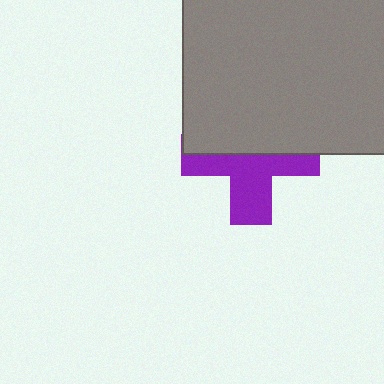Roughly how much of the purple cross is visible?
About half of it is visible (roughly 49%).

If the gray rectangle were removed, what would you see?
You would see the complete purple cross.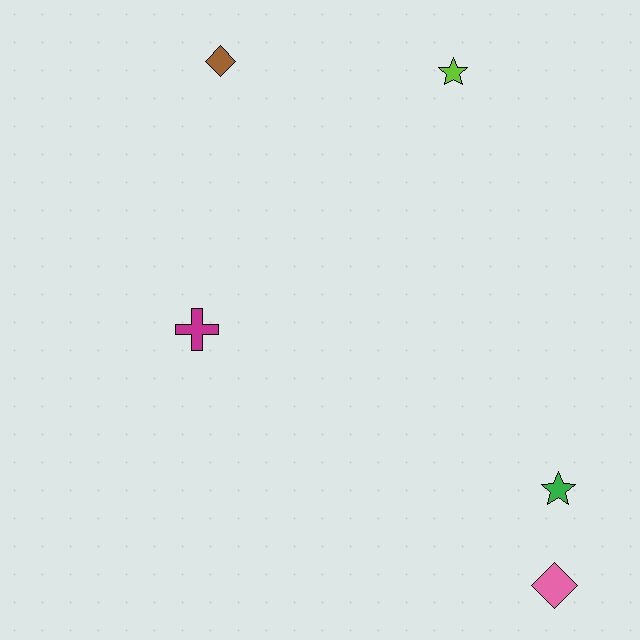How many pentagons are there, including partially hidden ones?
There are no pentagons.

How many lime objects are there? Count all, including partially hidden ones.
There is 1 lime object.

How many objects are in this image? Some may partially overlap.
There are 5 objects.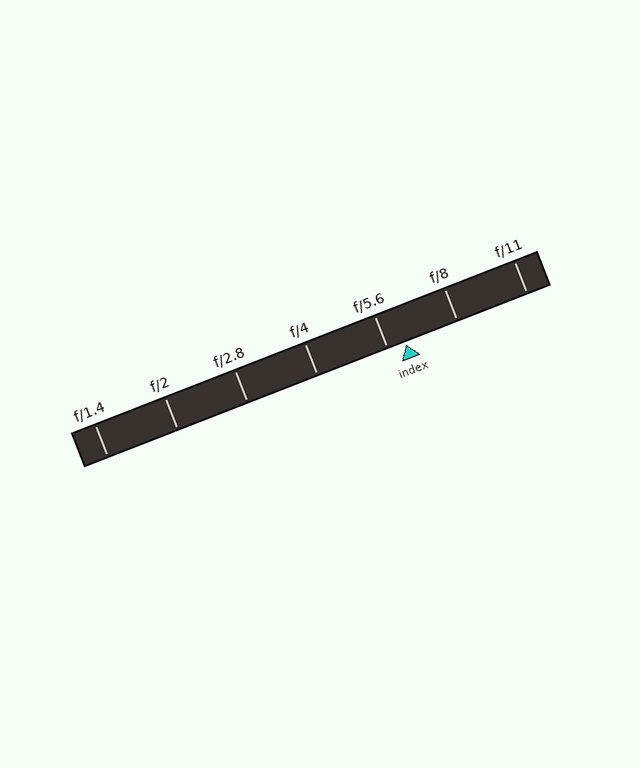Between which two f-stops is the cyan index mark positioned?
The index mark is between f/5.6 and f/8.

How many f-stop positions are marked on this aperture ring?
There are 7 f-stop positions marked.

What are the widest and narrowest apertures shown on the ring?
The widest aperture shown is f/1.4 and the narrowest is f/11.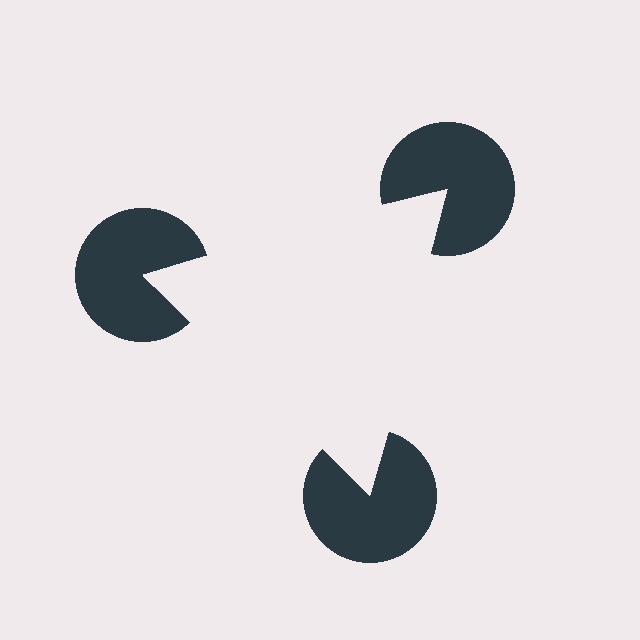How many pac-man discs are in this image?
There are 3 — one at each vertex of the illusory triangle.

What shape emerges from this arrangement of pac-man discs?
An illusory triangle — its edges are inferred from the aligned wedge cuts in the pac-man discs, not physically drawn.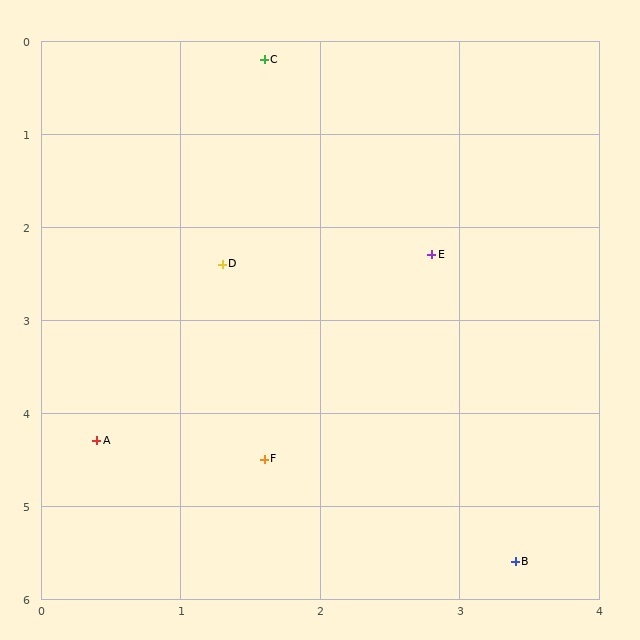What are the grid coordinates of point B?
Point B is at approximately (3.4, 5.6).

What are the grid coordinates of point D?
Point D is at approximately (1.3, 2.4).